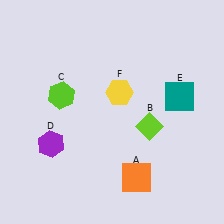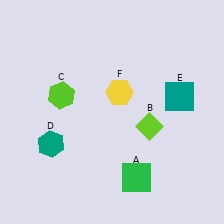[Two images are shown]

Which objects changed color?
A changed from orange to green. D changed from purple to teal.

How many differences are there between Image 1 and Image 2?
There are 2 differences between the two images.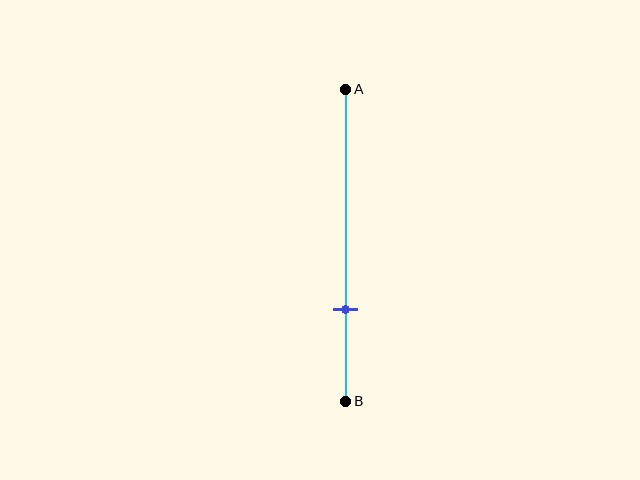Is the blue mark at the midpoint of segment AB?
No, the mark is at about 70% from A, not at the 50% midpoint.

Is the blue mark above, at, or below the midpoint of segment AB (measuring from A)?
The blue mark is below the midpoint of segment AB.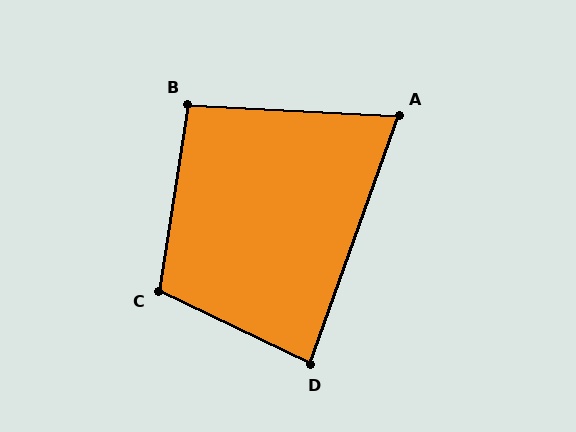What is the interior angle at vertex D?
Approximately 84 degrees (acute).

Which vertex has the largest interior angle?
C, at approximately 107 degrees.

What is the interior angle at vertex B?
Approximately 96 degrees (obtuse).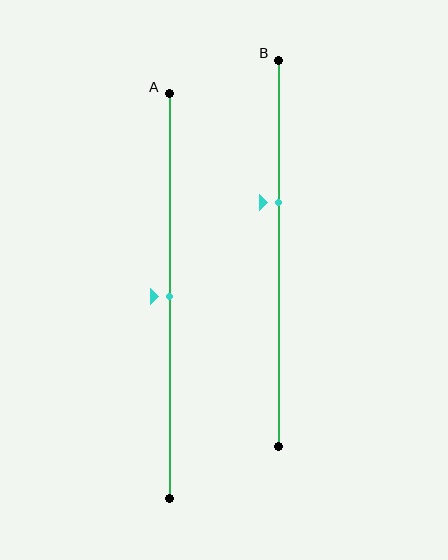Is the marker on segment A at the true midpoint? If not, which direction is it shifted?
Yes, the marker on segment A is at the true midpoint.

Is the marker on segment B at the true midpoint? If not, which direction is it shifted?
No, the marker on segment B is shifted upward by about 13% of the segment length.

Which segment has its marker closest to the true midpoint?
Segment A has its marker closest to the true midpoint.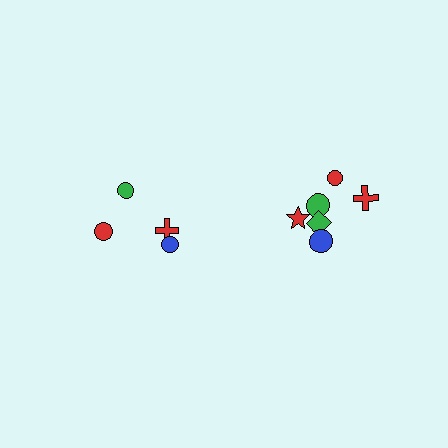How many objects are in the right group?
There are 6 objects.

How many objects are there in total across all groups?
There are 10 objects.